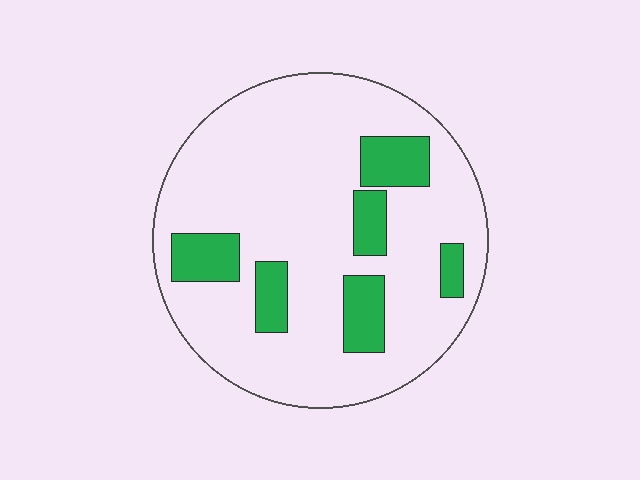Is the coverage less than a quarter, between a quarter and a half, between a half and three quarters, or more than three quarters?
Less than a quarter.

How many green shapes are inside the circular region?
6.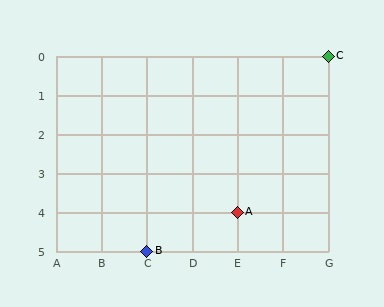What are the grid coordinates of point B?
Point B is at grid coordinates (C, 5).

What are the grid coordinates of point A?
Point A is at grid coordinates (E, 4).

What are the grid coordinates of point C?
Point C is at grid coordinates (G, 0).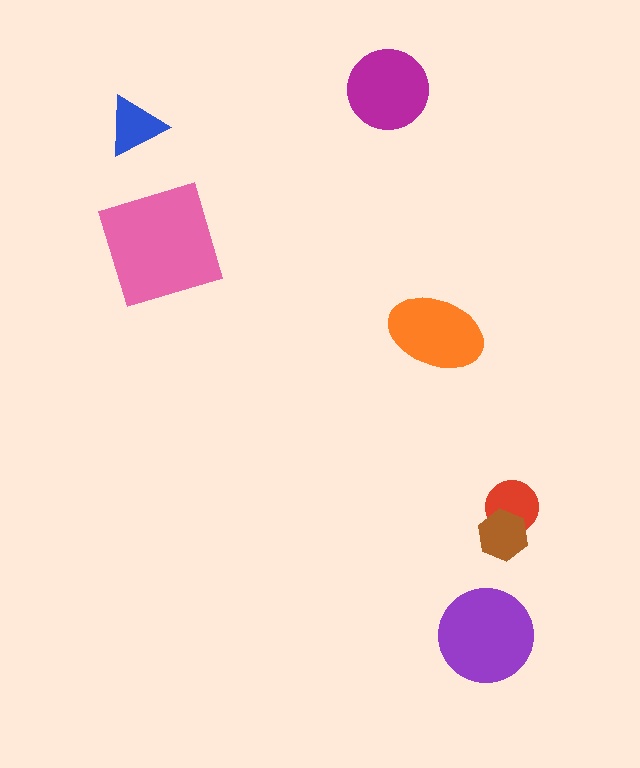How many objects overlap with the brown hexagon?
1 object overlaps with the brown hexagon.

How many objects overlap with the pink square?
0 objects overlap with the pink square.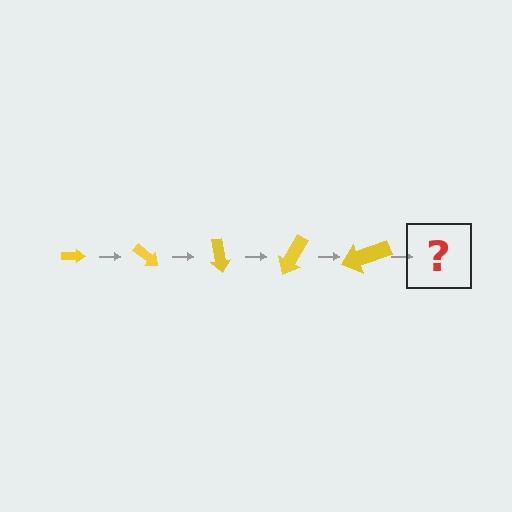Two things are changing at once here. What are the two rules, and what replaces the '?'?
The two rules are that the arrow grows larger each step and it rotates 40 degrees each step. The '?' should be an arrow, larger than the previous one and rotated 200 degrees from the start.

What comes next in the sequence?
The next element should be an arrow, larger than the previous one and rotated 200 degrees from the start.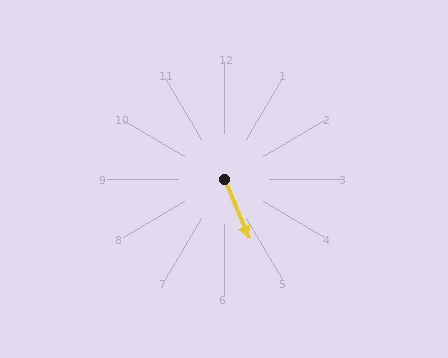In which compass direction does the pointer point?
South.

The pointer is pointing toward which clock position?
Roughly 5 o'clock.